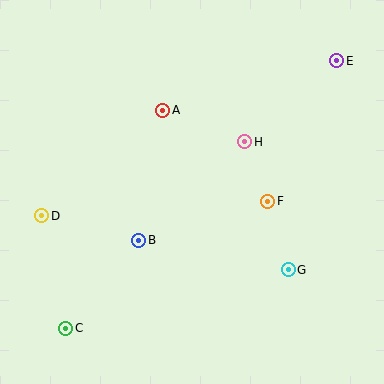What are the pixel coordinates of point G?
Point G is at (288, 270).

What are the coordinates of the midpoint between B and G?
The midpoint between B and G is at (214, 255).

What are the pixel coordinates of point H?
Point H is at (245, 142).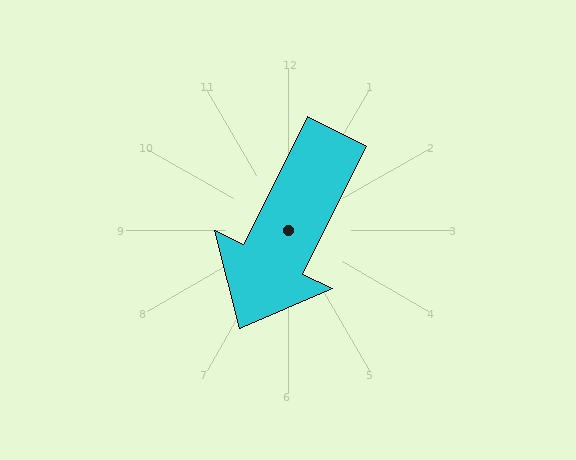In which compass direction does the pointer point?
Southwest.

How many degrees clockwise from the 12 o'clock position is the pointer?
Approximately 206 degrees.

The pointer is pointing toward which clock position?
Roughly 7 o'clock.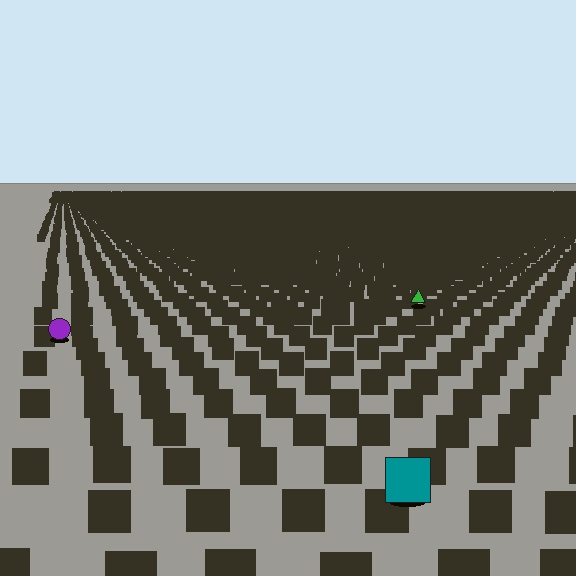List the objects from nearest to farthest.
From nearest to farthest: the teal square, the purple circle, the green triangle.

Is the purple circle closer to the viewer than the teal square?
No. The teal square is closer — you can tell from the texture gradient: the ground texture is coarser near it.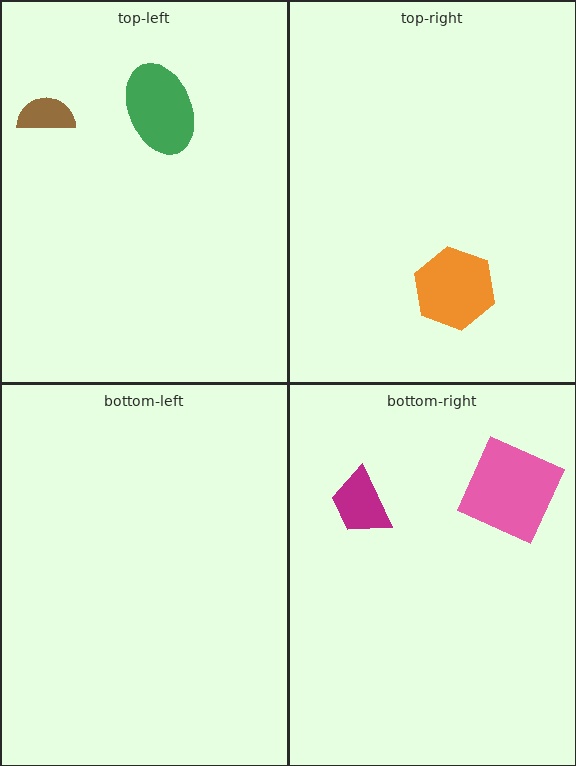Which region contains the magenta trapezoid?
The bottom-right region.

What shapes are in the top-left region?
The brown semicircle, the green ellipse.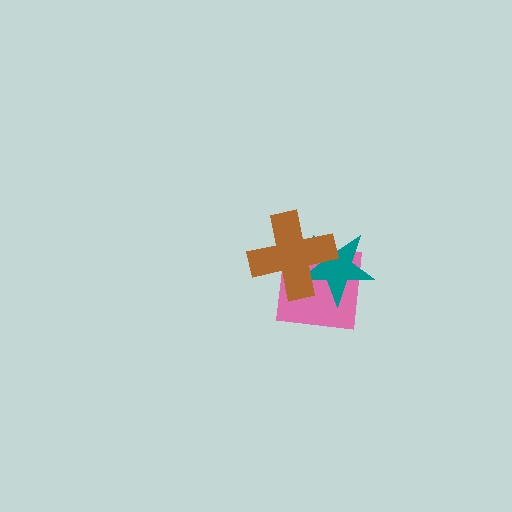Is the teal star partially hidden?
Yes, it is partially covered by another shape.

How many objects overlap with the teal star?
2 objects overlap with the teal star.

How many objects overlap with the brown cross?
2 objects overlap with the brown cross.